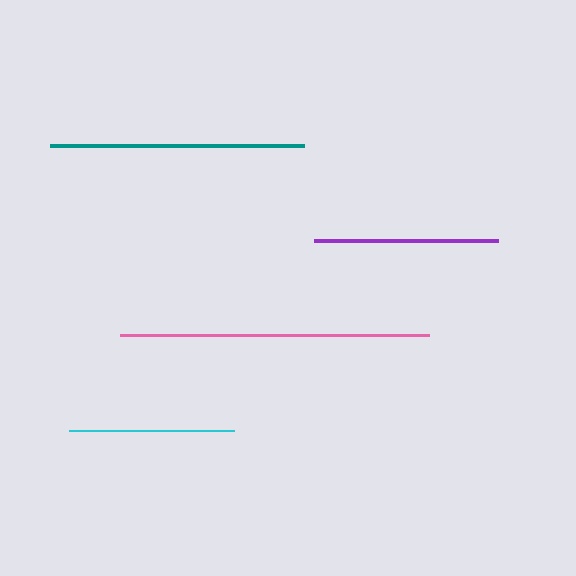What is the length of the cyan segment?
The cyan segment is approximately 166 pixels long.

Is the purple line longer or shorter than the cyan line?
The purple line is longer than the cyan line.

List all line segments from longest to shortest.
From longest to shortest: pink, teal, purple, cyan.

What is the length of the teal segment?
The teal segment is approximately 254 pixels long.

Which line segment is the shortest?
The cyan line is the shortest at approximately 166 pixels.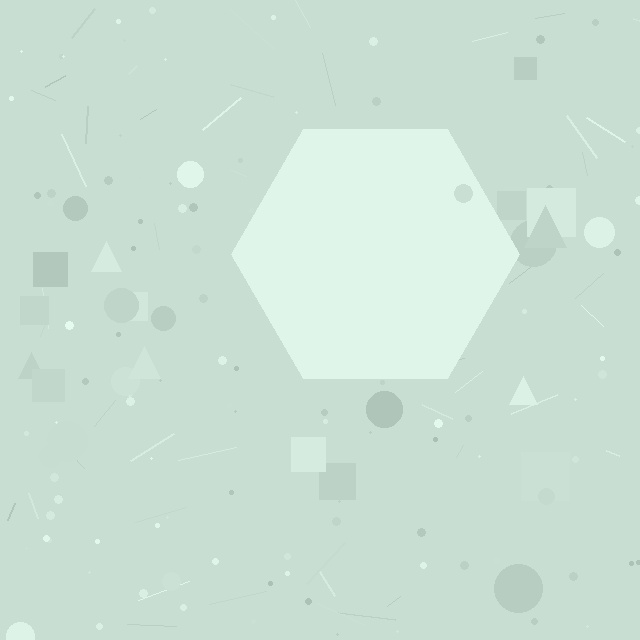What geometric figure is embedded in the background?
A hexagon is embedded in the background.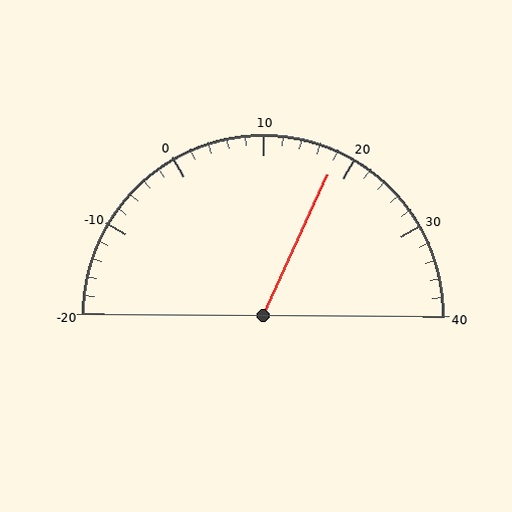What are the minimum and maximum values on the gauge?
The gauge ranges from -20 to 40.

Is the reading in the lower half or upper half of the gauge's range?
The reading is in the upper half of the range (-20 to 40).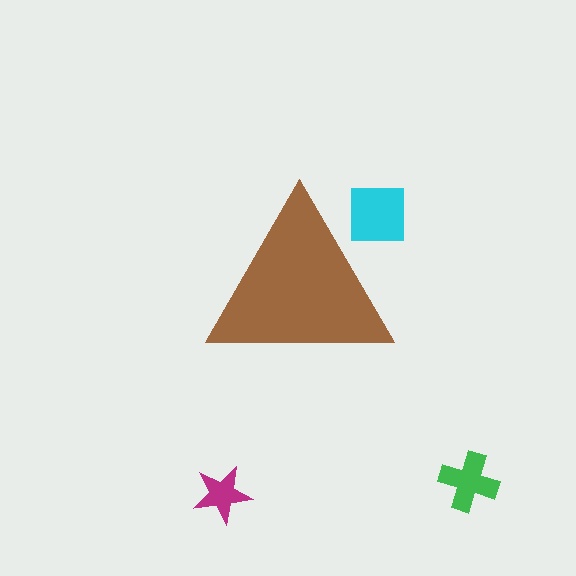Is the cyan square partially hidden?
Yes, the cyan square is partially hidden behind the brown triangle.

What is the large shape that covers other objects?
A brown triangle.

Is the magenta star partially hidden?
No, the magenta star is fully visible.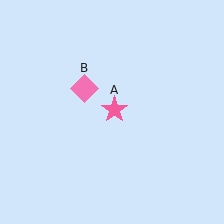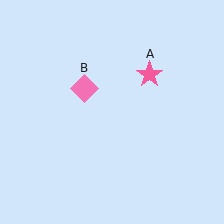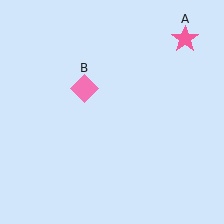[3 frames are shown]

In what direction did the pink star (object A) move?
The pink star (object A) moved up and to the right.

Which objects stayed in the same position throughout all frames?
Pink diamond (object B) remained stationary.